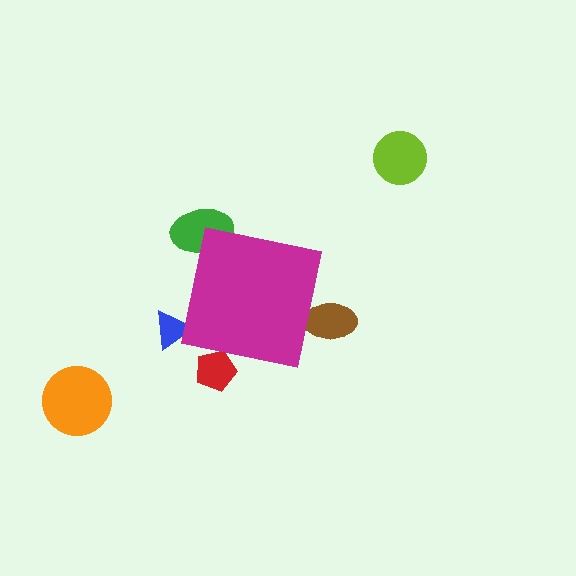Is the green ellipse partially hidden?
Yes, the green ellipse is partially hidden behind the magenta square.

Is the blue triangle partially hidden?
Yes, the blue triangle is partially hidden behind the magenta square.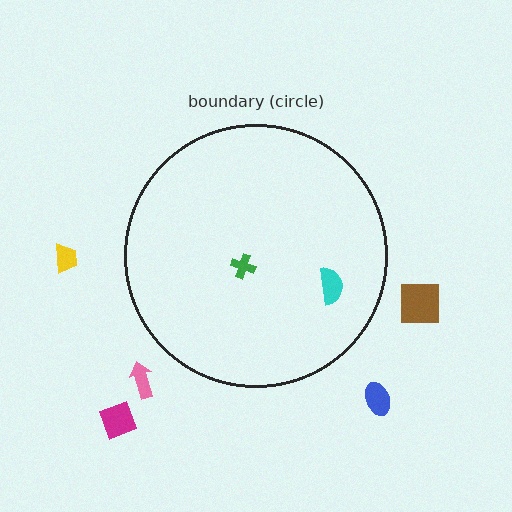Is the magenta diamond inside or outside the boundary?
Outside.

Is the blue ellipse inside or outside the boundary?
Outside.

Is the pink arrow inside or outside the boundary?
Outside.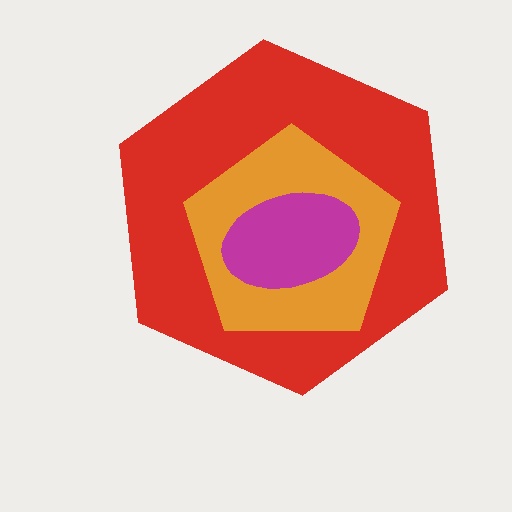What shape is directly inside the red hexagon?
The orange pentagon.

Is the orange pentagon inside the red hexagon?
Yes.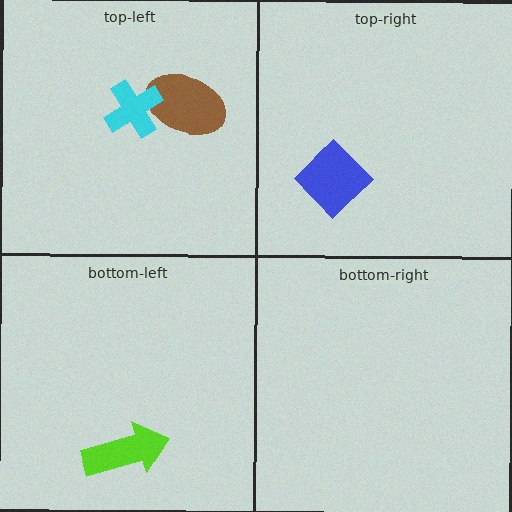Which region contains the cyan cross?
The top-left region.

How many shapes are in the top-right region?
1.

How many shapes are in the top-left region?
2.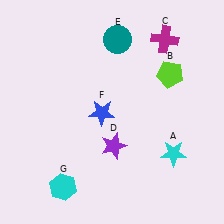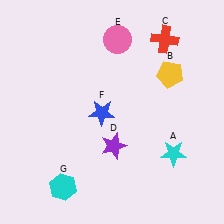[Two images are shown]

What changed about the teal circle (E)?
In Image 1, E is teal. In Image 2, it changed to pink.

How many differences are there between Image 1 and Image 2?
There are 3 differences between the two images.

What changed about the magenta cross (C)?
In Image 1, C is magenta. In Image 2, it changed to red.